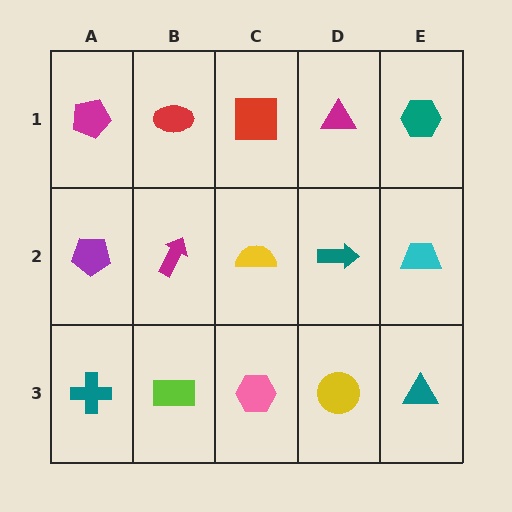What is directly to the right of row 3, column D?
A teal triangle.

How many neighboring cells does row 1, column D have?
3.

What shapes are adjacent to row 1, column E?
A cyan trapezoid (row 2, column E), a magenta triangle (row 1, column D).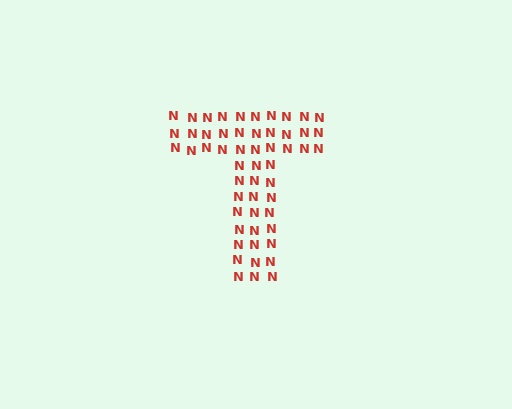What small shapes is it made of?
It is made of small letter N's.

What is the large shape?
The large shape is the letter T.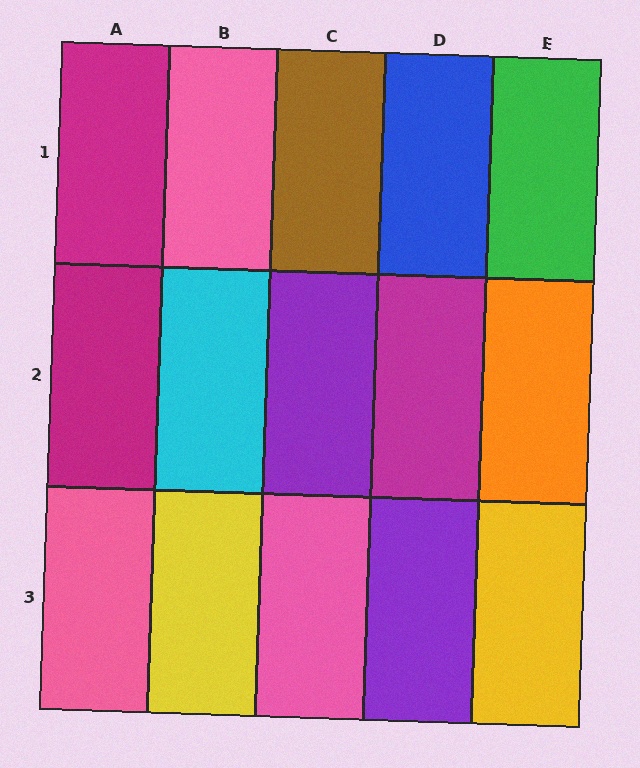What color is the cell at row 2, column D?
Magenta.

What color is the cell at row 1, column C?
Brown.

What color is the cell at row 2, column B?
Cyan.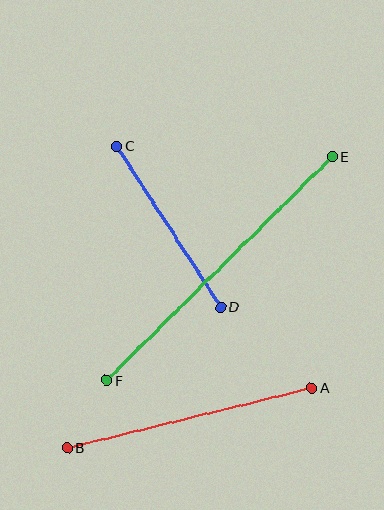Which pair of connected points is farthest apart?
Points E and F are farthest apart.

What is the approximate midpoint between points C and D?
The midpoint is at approximately (169, 227) pixels.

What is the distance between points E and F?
The distance is approximately 317 pixels.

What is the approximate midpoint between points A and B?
The midpoint is at approximately (190, 418) pixels.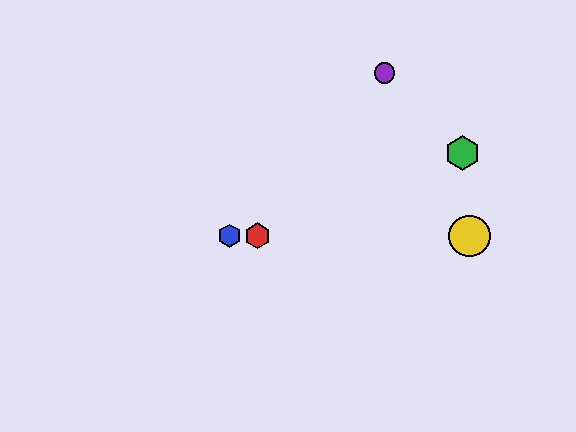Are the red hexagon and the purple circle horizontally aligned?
No, the red hexagon is at y≈236 and the purple circle is at y≈73.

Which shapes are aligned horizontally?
The red hexagon, the blue hexagon, the yellow circle are aligned horizontally.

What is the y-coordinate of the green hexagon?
The green hexagon is at y≈153.